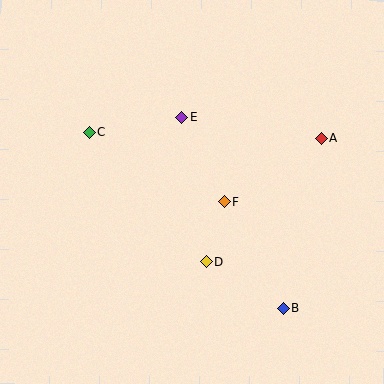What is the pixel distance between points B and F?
The distance between B and F is 122 pixels.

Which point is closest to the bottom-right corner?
Point B is closest to the bottom-right corner.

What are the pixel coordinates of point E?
Point E is at (182, 117).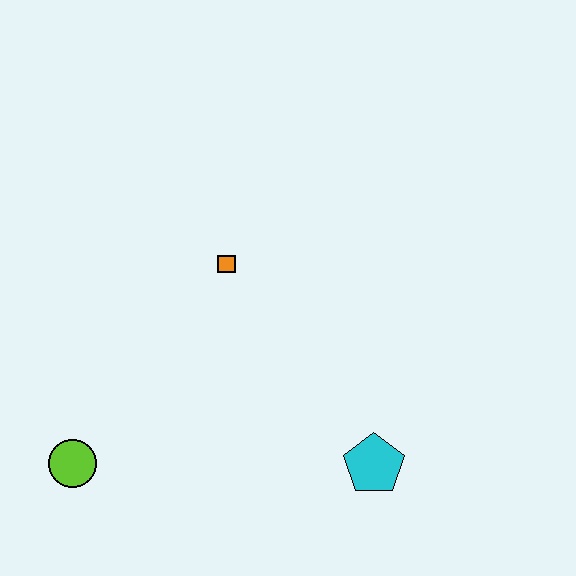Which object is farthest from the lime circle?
The cyan pentagon is farthest from the lime circle.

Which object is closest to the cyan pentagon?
The orange square is closest to the cyan pentagon.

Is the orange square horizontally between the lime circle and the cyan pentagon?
Yes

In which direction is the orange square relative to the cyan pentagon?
The orange square is above the cyan pentagon.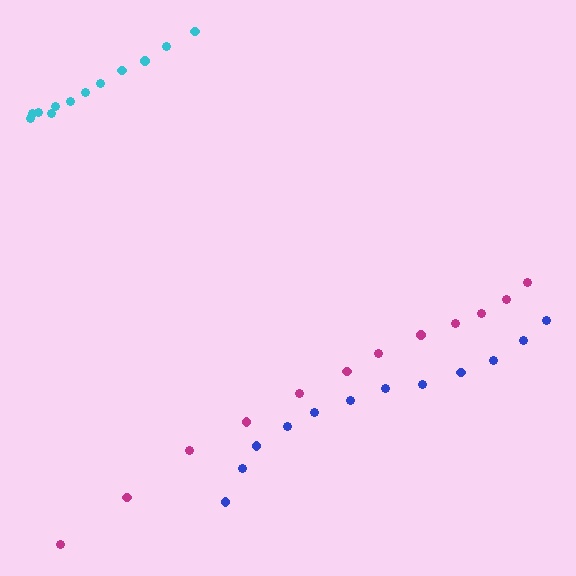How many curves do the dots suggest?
There are 3 distinct paths.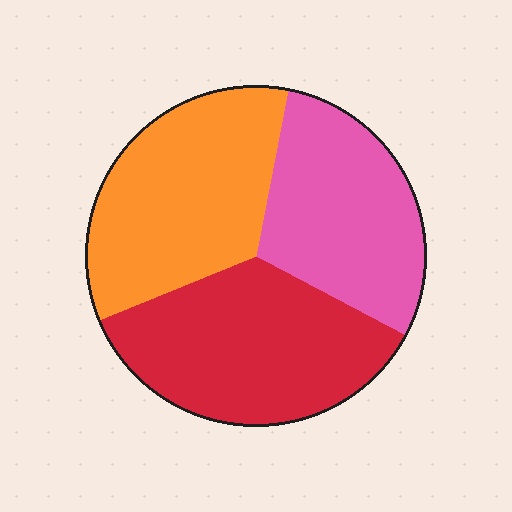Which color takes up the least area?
Pink, at roughly 30%.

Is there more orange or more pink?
Orange.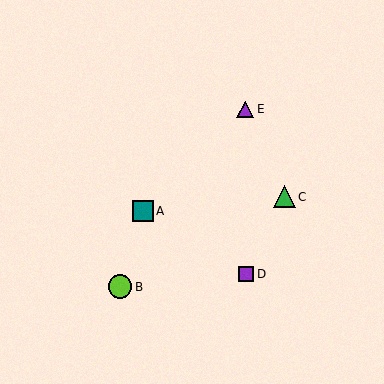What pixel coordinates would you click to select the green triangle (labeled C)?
Click at (284, 197) to select the green triangle C.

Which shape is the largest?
The lime circle (labeled B) is the largest.